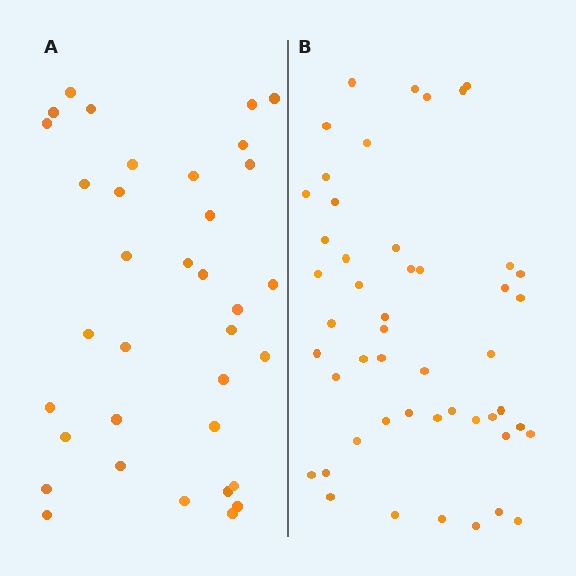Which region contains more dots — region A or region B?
Region B (the right region) has more dots.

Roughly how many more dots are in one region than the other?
Region B has approximately 15 more dots than region A.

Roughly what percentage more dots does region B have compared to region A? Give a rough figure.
About 40% more.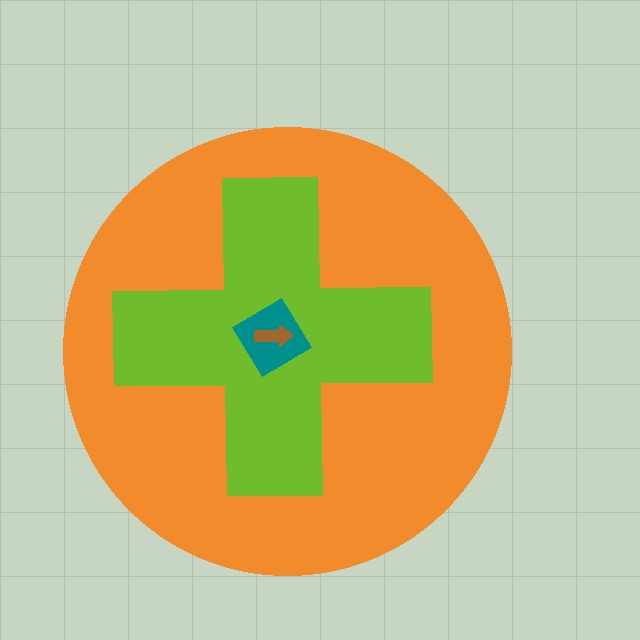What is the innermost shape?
The brown arrow.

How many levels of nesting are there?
4.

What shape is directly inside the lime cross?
The teal diamond.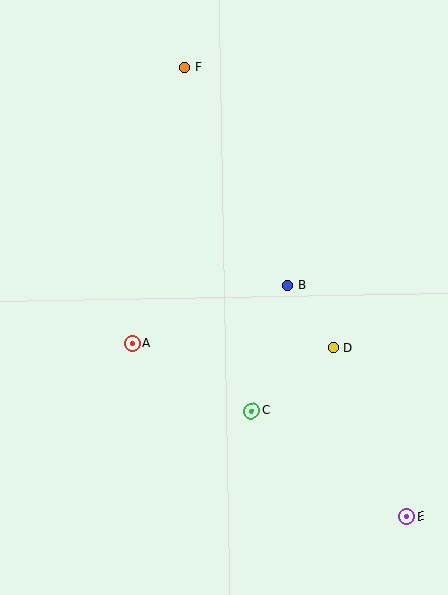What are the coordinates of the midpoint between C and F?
The midpoint between C and F is at (218, 239).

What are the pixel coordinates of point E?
Point E is at (407, 517).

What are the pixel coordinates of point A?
Point A is at (132, 343).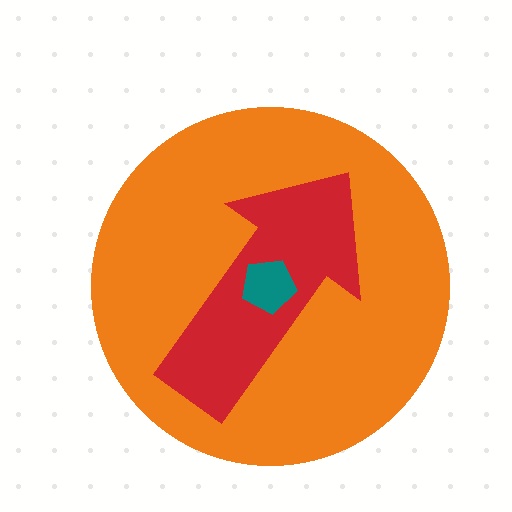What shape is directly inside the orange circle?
The red arrow.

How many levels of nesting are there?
3.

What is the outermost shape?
The orange circle.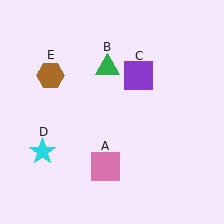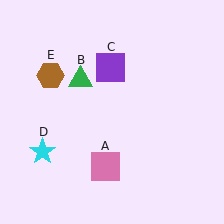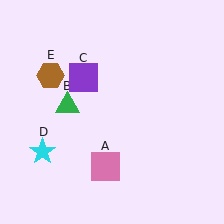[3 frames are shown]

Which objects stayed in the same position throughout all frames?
Pink square (object A) and cyan star (object D) and brown hexagon (object E) remained stationary.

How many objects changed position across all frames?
2 objects changed position: green triangle (object B), purple square (object C).